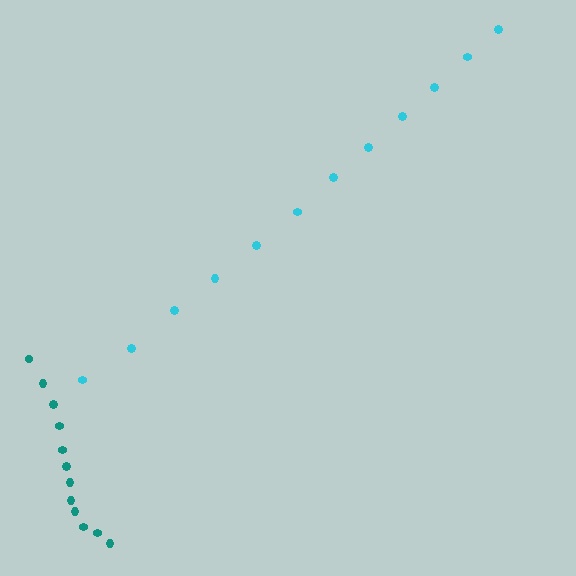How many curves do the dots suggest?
There are 2 distinct paths.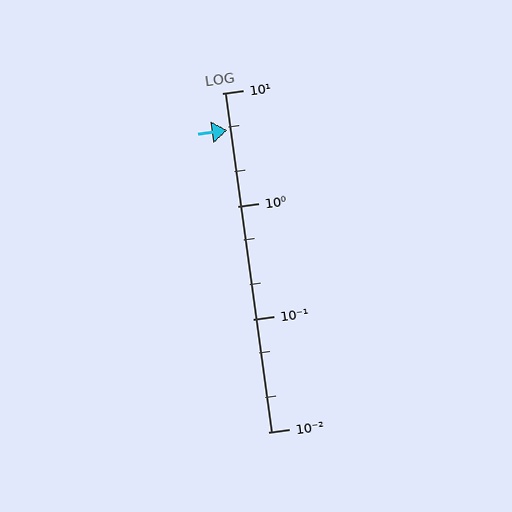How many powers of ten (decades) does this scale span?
The scale spans 3 decades, from 0.01 to 10.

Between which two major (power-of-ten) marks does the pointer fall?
The pointer is between 1 and 10.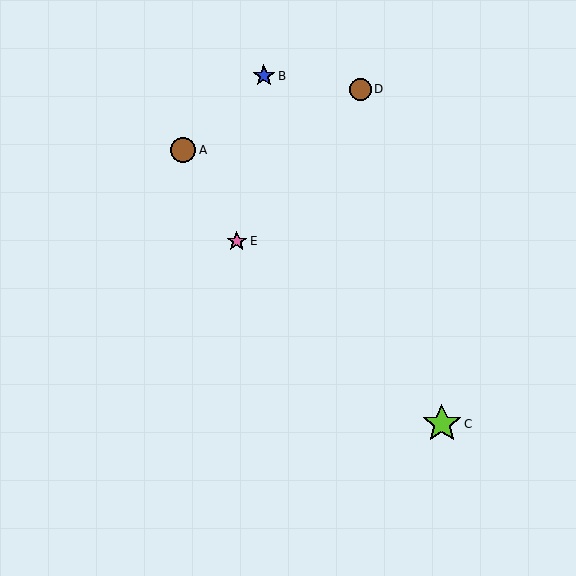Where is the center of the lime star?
The center of the lime star is at (442, 424).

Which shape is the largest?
The lime star (labeled C) is the largest.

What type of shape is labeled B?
Shape B is a blue star.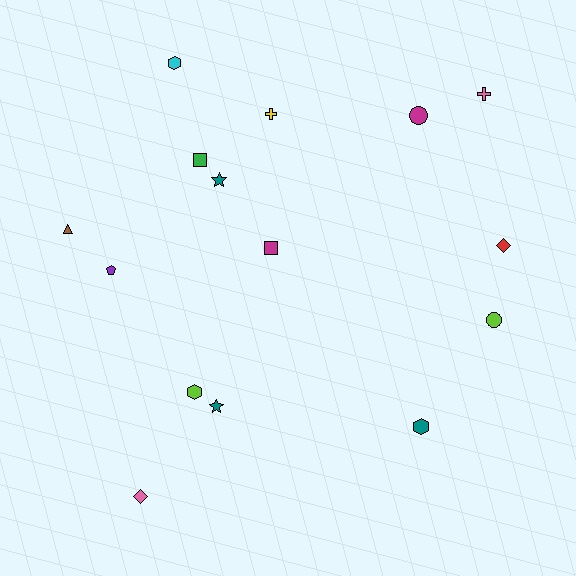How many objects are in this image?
There are 15 objects.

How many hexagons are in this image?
There are 3 hexagons.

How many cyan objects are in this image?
There is 1 cyan object.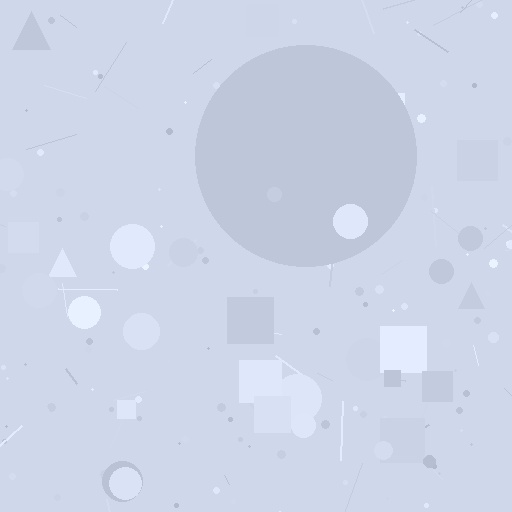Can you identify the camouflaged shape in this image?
The camouflaged shape is a circle.